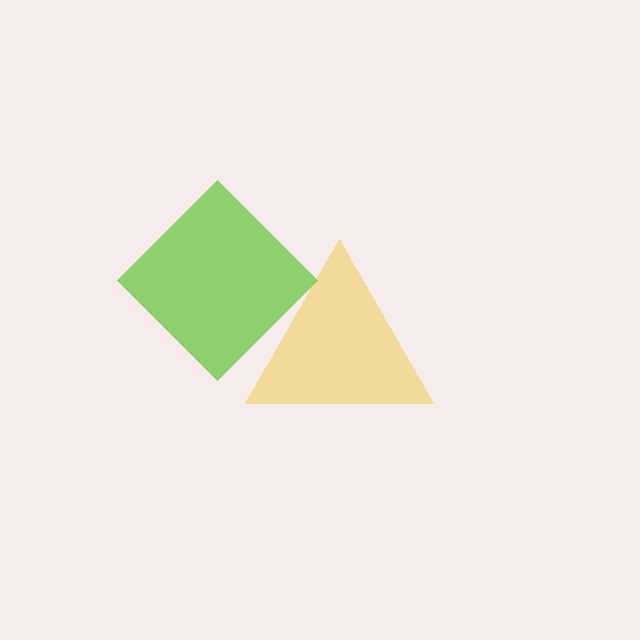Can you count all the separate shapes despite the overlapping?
Yes, there are 2 separate shapes.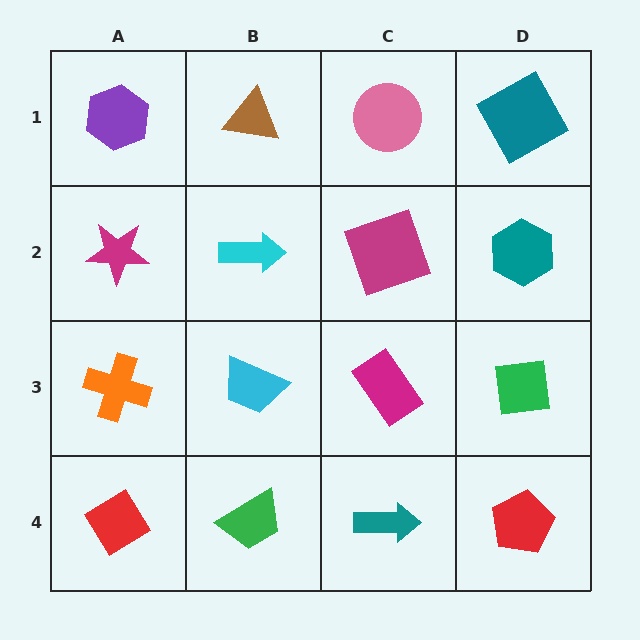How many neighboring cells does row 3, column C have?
4.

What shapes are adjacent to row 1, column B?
A cyan arrow (row 2, column B), a purple hexagon (row 1, column A), a pink circle (row 1, column C).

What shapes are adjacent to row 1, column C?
A magenta square (row 2, column C), a brown triangle (row 1, column B), a teal square (row 1, column D).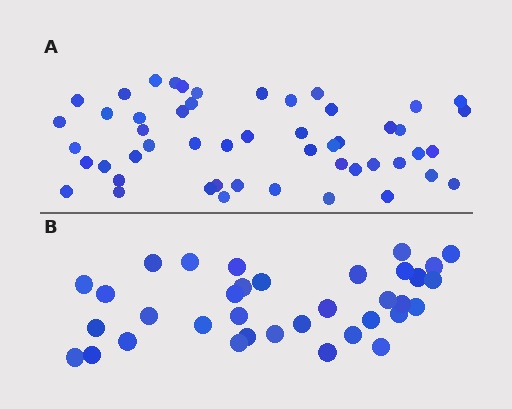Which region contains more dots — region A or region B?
Region A (the top region) has more dots.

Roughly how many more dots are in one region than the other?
Region A has approximately 15 more dots than region B.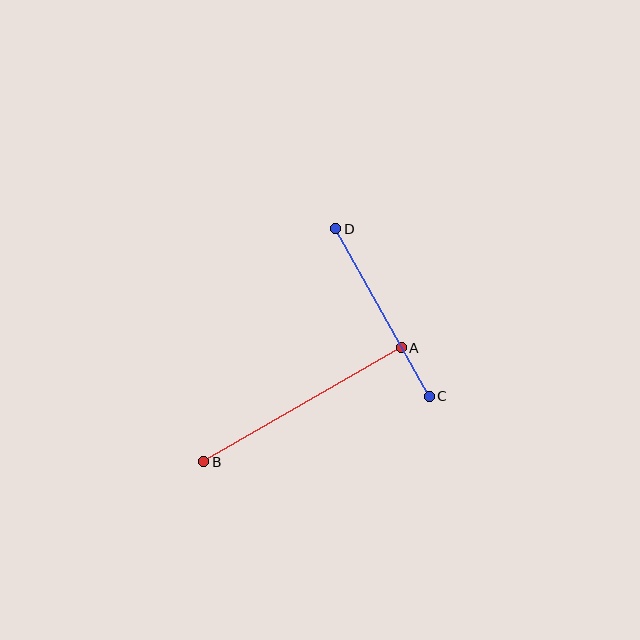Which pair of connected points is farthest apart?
Points A and B are farthest apart.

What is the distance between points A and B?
The distance is approximately 228 pixels.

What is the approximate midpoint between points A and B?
The midpoint is at approximately (302, 405) pixels.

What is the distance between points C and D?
The distance is approximately 192 pixels.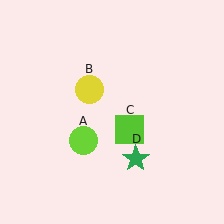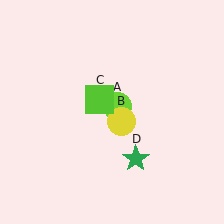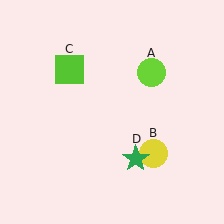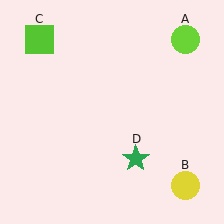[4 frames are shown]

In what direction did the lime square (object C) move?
The lime square (object C) moved up and to the left.